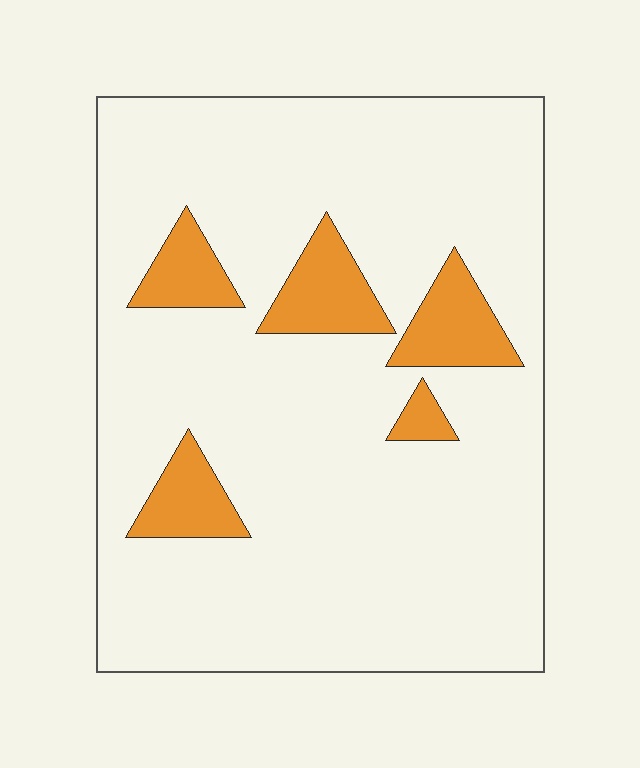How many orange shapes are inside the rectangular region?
5.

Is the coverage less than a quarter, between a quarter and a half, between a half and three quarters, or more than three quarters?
Less than a quarter.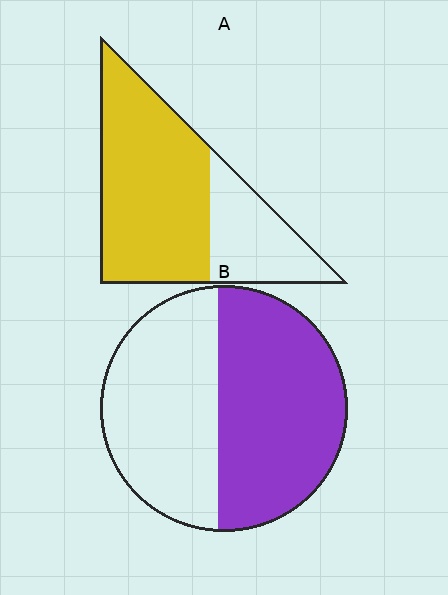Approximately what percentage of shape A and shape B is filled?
A is approximately 70% and B is approximately 55%.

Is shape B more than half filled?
Roughly half.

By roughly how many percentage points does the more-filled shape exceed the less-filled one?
By roughly 15 percentage points (A over B).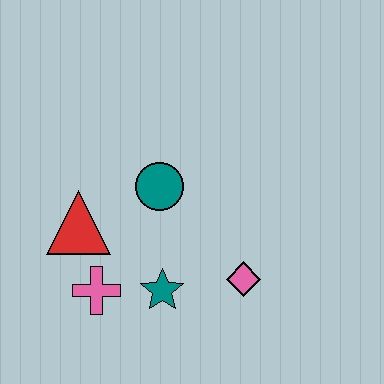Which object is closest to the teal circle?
The red triangle is closest to the teal circle.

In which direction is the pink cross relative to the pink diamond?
The pink cross is to the left of the pink diamond.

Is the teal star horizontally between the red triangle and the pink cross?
No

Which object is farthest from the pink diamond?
The red triangle is farthest from the pink diamond.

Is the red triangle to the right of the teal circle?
No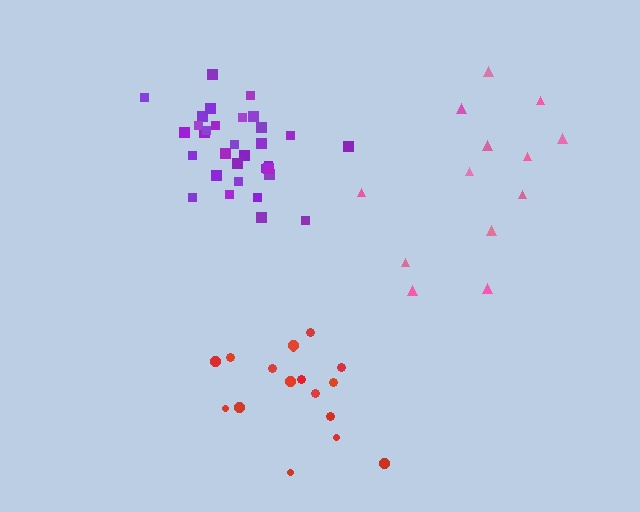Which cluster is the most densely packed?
Purple.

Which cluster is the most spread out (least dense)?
Pink.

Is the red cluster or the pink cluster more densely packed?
Red.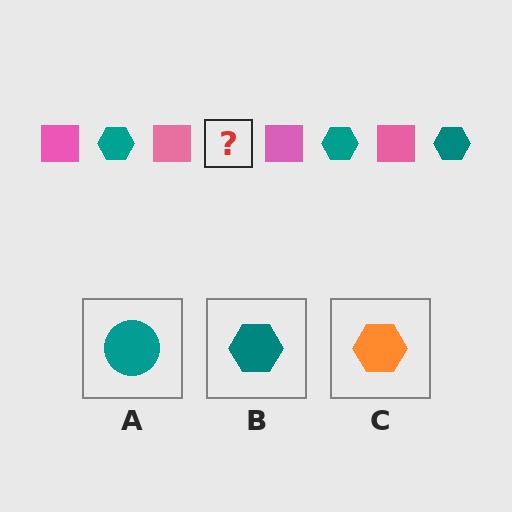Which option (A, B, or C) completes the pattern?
B.